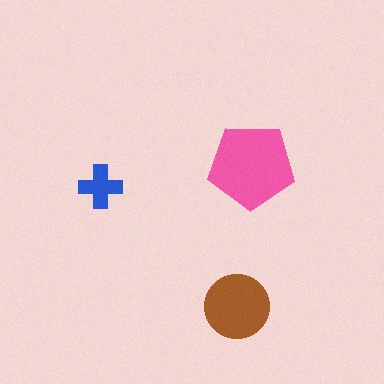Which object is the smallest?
The blue cross.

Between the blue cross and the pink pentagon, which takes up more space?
The pink pentagon.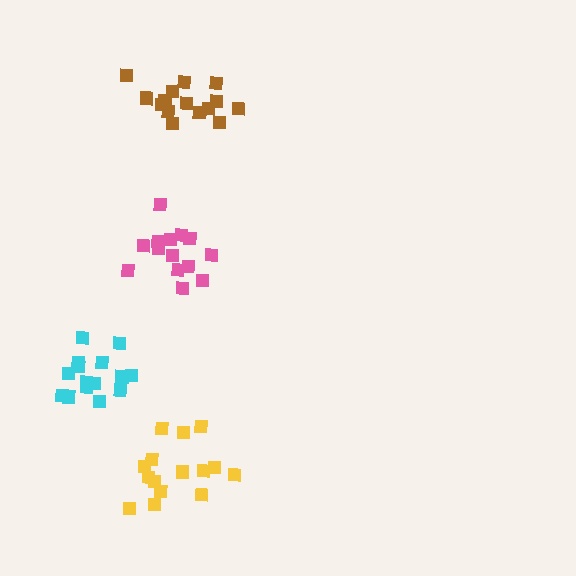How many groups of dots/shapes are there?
There are 4 groups.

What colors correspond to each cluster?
The clusters are colored: brown, yellow, pink, cyan.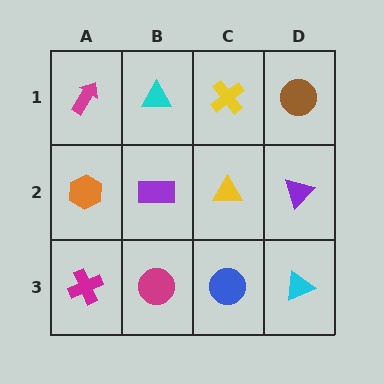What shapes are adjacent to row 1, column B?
A purple rectangle (row 2, column B), a magenta arrow (row 1, column A), a yellow cross (row 1, column C).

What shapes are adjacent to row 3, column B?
A purple rectangle (row 2, column B), a magenta cross (row 3, column A), a blue circle (row 3, column C).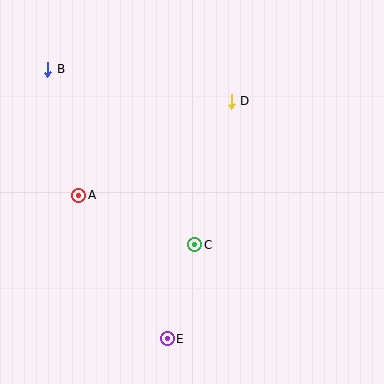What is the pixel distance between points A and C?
The distance between A and C is 126 pixels.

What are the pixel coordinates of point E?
Point E is at (167, 339).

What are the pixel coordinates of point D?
Point D is at (231, 101).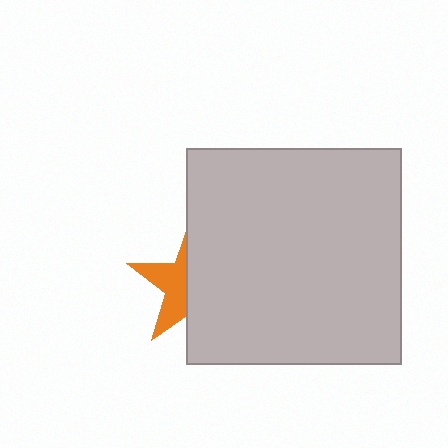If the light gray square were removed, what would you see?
You would see the complete orange star.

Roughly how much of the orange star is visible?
A small part of it is visible (roughly 40%).